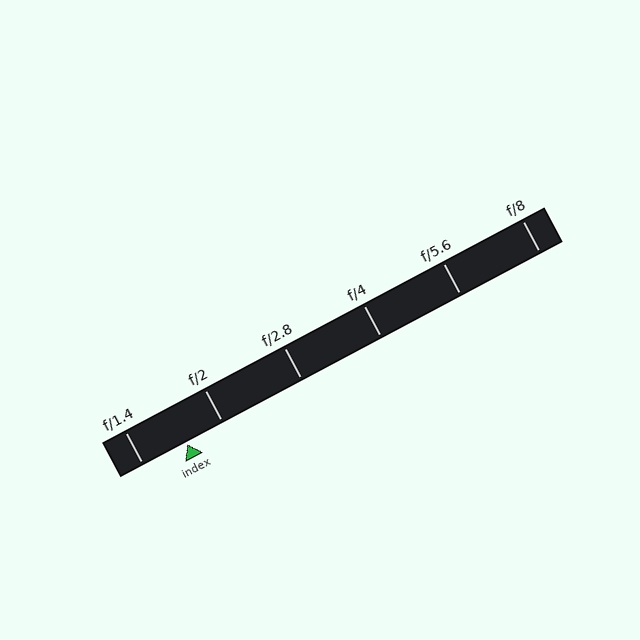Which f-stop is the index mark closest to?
The index mark is closest to f/2.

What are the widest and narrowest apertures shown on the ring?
The widest aperture shown is f/1.4 and the narrowest is f/8.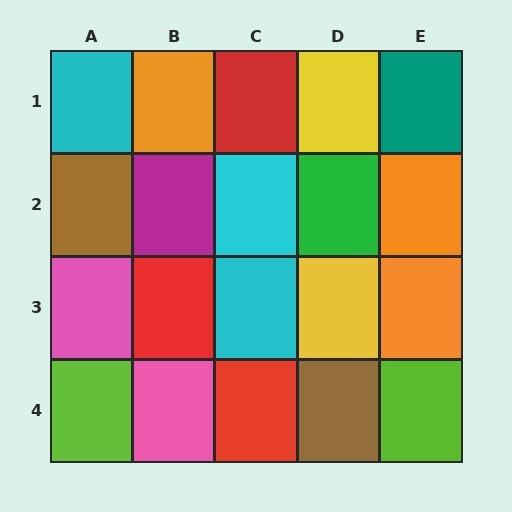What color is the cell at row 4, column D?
Brown.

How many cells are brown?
2 cells are brown.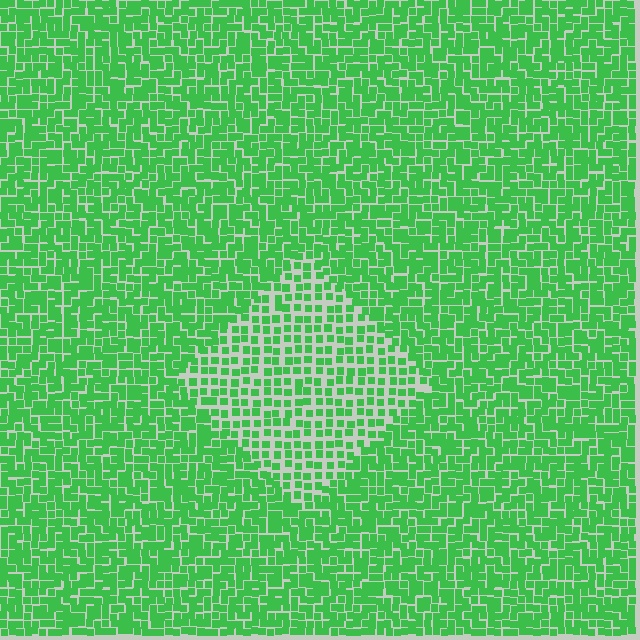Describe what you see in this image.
The image contains small green elements arranged at two different densities. A diamond-shaped region is visible where the elements are less densely packed than the surrounding area.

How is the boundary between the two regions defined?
The boundary is defined by a change in element density (approximately 1.8x ratio). All elements are the same color, size, and shape.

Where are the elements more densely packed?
The elements are more densely packed outside the diamond boundary.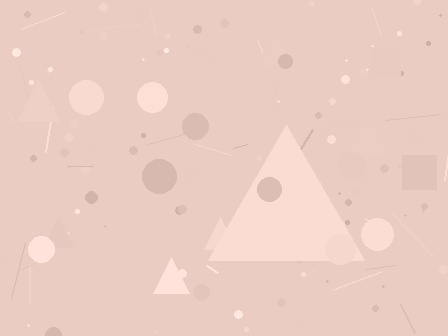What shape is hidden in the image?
A triangle is hidden in the image.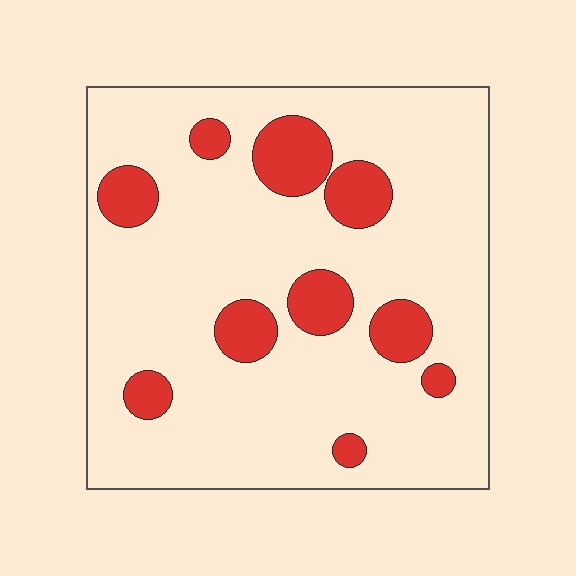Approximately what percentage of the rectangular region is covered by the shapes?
Approximately 15%.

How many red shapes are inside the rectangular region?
10.